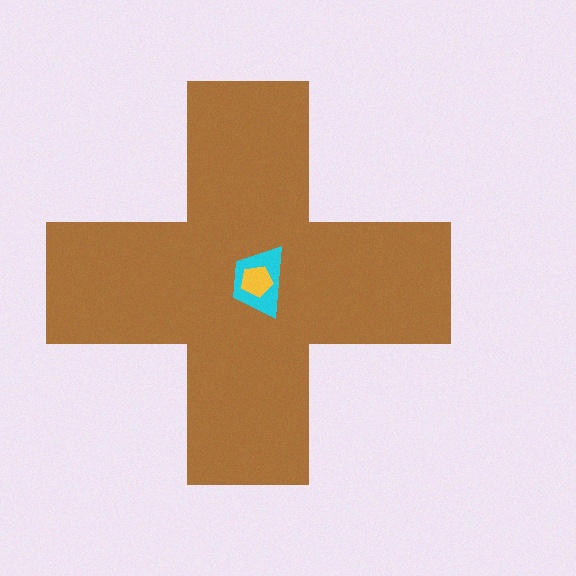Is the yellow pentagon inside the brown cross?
Yes.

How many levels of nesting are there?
3.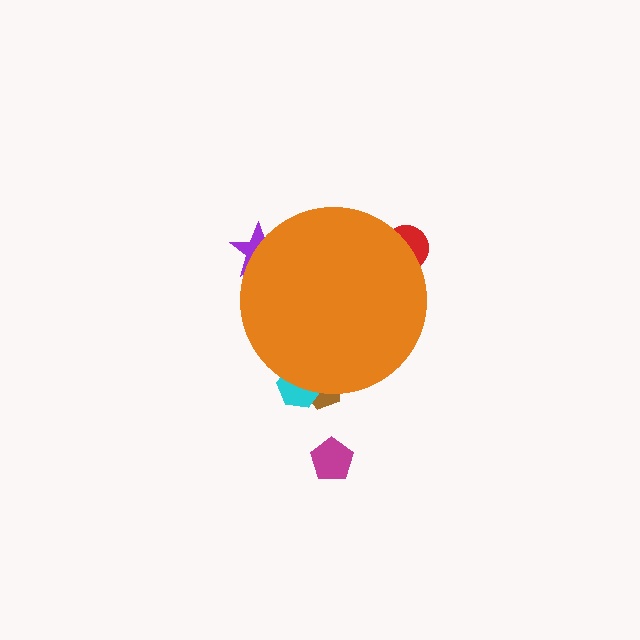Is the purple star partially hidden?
Yes, the purple star is partially hidden behind the orange circle.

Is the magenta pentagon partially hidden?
No, the magenta pentagon is fully visible.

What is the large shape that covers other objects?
An orange circle.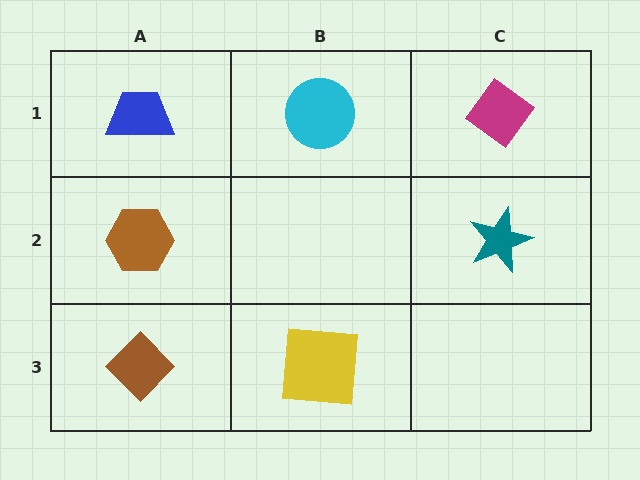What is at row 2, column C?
A teal star.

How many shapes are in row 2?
2 shapes.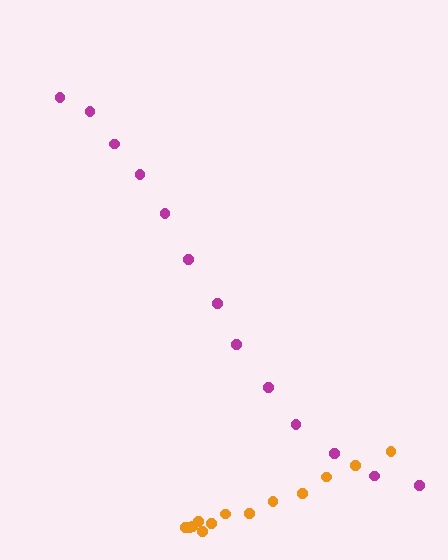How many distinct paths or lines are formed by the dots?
There are 2 distinct paths.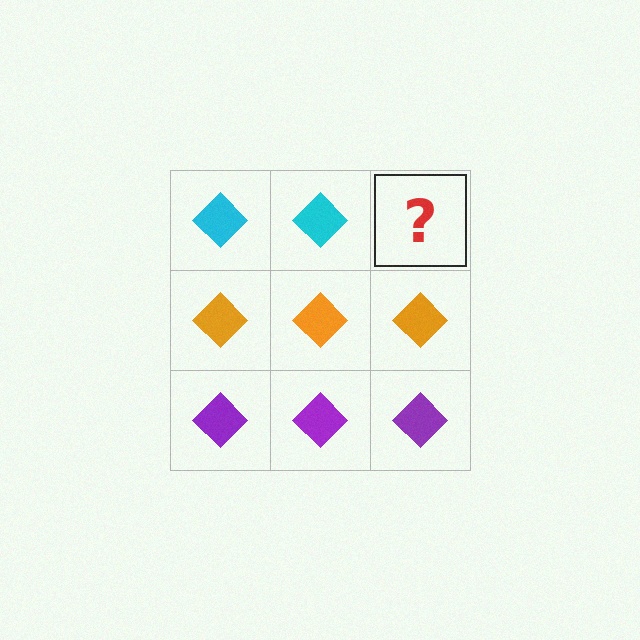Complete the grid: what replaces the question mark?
The question mark should be replaced with a cyan diamond.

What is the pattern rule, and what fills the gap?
The rule is that each row has a consistent color. The gap should be filled with a cyan diamond.